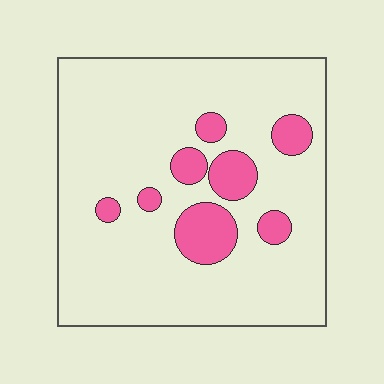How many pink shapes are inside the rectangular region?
8.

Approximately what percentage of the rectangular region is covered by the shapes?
Approximately 15%.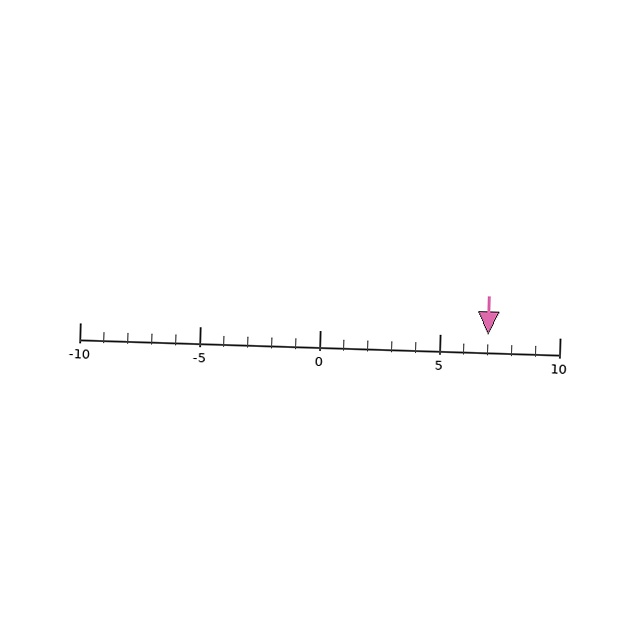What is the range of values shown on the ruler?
The ruler shows values from -10 to 10.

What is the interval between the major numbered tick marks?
The major tick marks are spaced 5 units apart.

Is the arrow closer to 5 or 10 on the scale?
The arrow is closer to 5.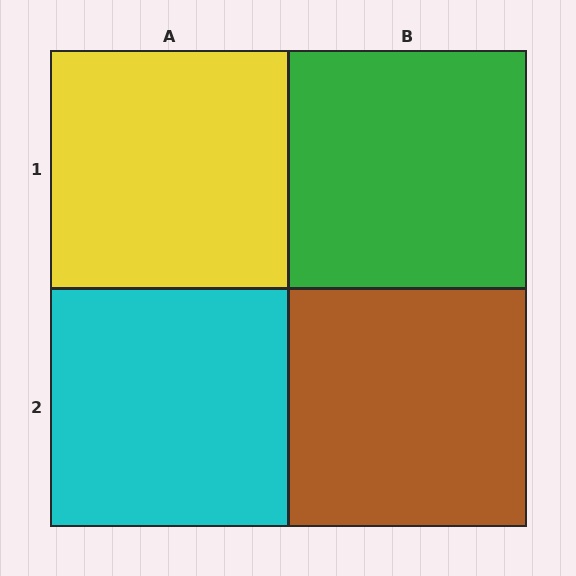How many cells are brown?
1 cell is brown.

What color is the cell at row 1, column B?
Green.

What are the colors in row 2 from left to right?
Cyan, brown.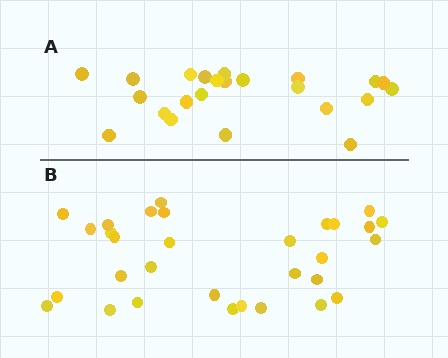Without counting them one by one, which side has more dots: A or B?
Region B (the bottom region) has more dots.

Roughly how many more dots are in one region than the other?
Region B has roughly 8 or so more dots than region A.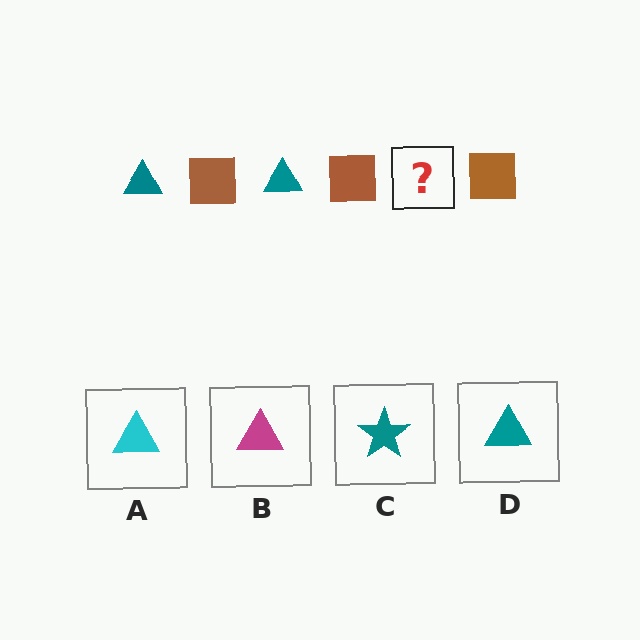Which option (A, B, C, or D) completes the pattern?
D.